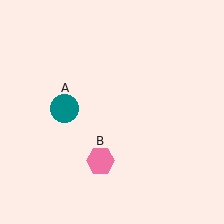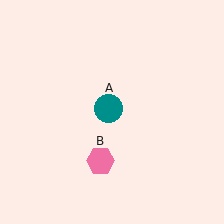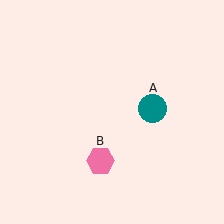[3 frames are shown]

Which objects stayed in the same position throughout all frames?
Pink hexagon (object B) remained stationary.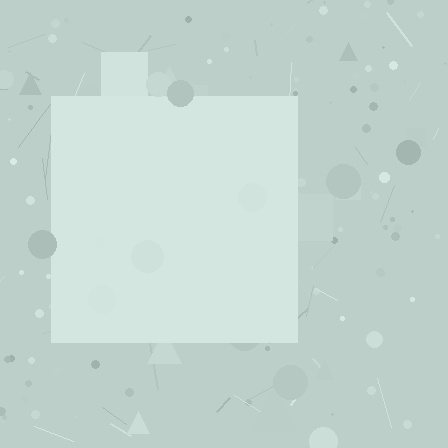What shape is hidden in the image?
A square is hidden in the image.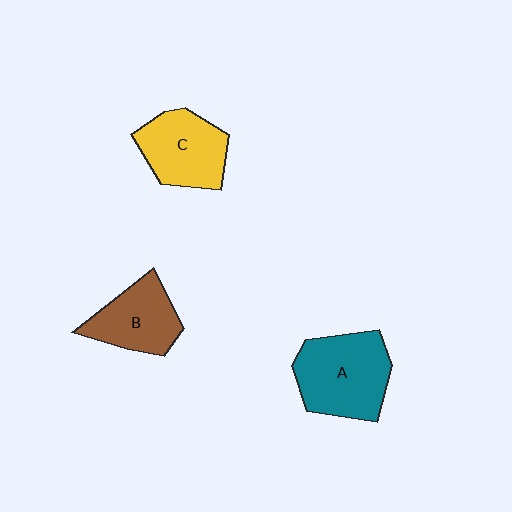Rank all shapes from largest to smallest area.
From largest to smallest: A (teal), C (yellow), B (brown).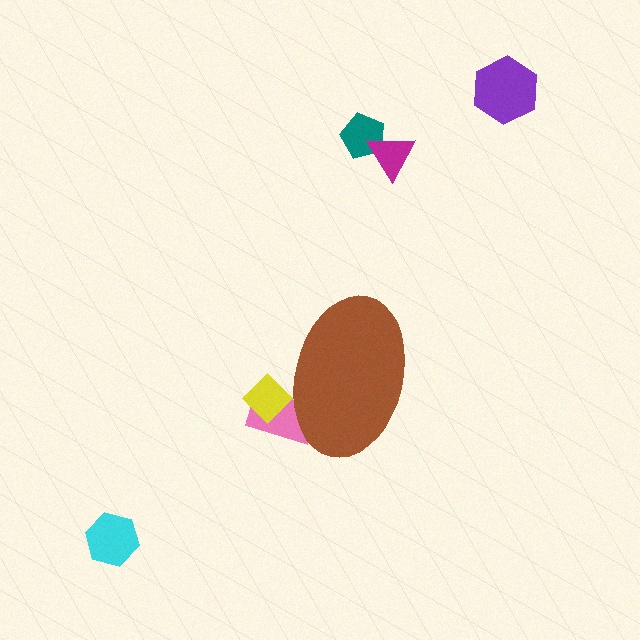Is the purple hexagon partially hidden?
No, the purple hexagon is fully visible.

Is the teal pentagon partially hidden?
No, the teal pentagon is fully visible.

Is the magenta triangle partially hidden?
No, the magenta triangle is fully visible.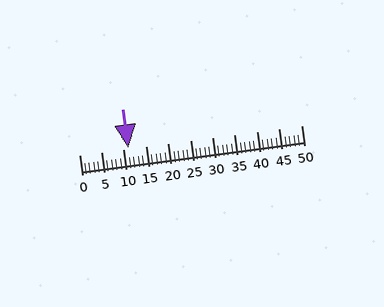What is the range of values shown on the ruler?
The ruler shows values from 0 to 50.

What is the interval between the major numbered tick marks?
The major tick marks are spaced 5 units apart.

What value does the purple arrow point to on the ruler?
The purple arrow points to approximately 11.